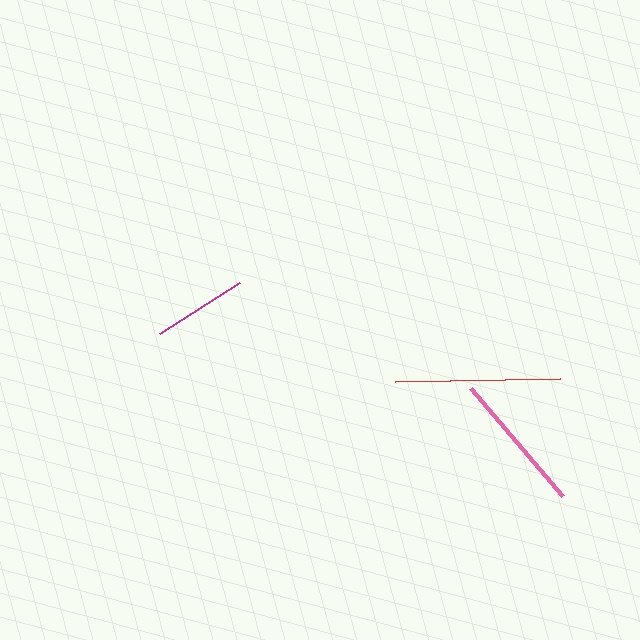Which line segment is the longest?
The red line is the longest at approximately 165 pixels.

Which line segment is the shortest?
The magenta line is the shortest at approximately 94 pixels.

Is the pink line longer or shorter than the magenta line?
The pink line is longer than the magenta line.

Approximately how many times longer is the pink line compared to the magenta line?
The pink line is approximately 1.5 times the length of the magenta line.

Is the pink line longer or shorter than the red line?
The red line is longer than the pink line.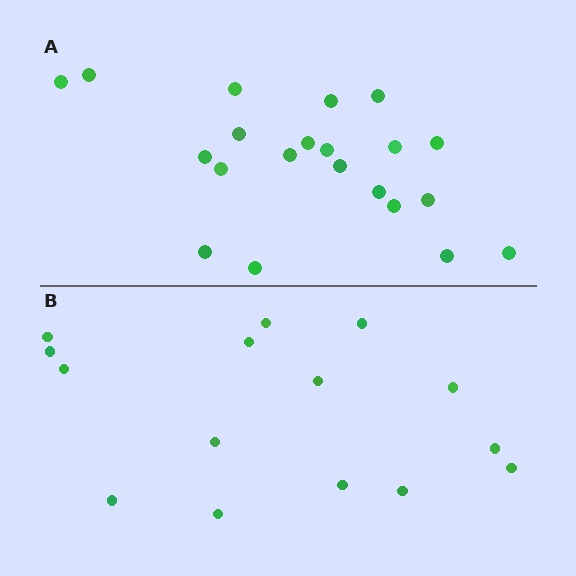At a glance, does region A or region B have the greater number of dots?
Region A (the top region) has more dots.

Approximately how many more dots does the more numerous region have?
Region A has about 6 more dots than region B.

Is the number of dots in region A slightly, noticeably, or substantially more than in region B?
Region A has noticeably more, but not dramatically so. The ratio is roughly 1.4 to 1.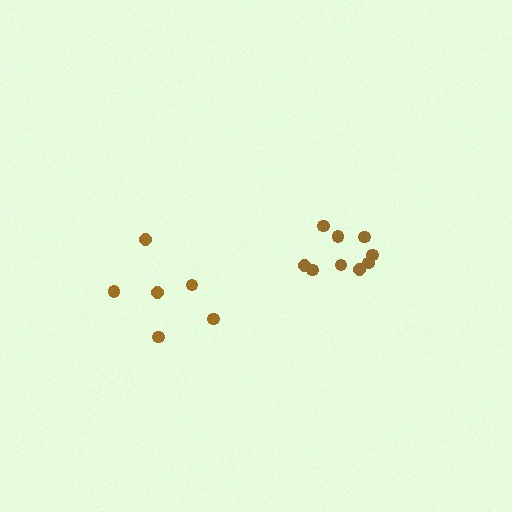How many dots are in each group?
Group 1: 9 dots, Group 2: 6 dots (15 total).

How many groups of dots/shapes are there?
There are 2 groups.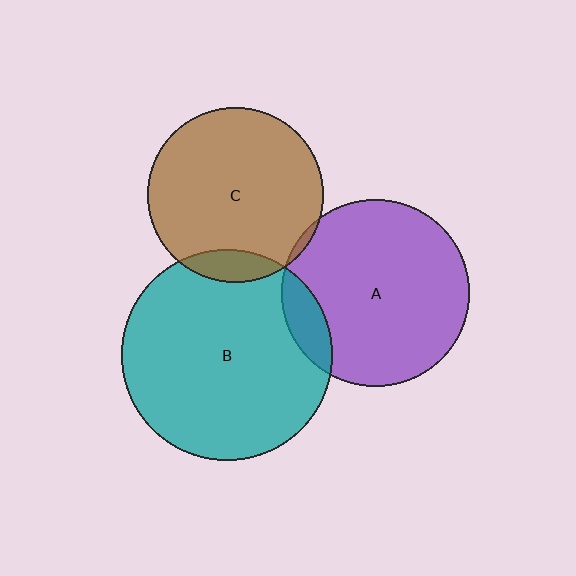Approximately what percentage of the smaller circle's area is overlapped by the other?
Approximately 10%.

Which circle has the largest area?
Circle B (teal).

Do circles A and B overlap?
Yes.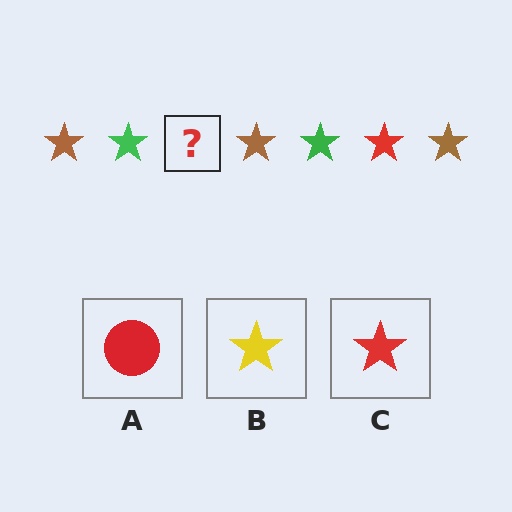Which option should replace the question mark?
Option C.